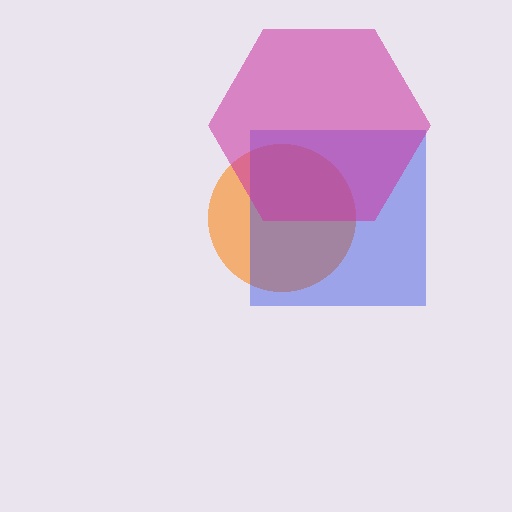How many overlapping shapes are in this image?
There are 3 overlapping shapes in the image.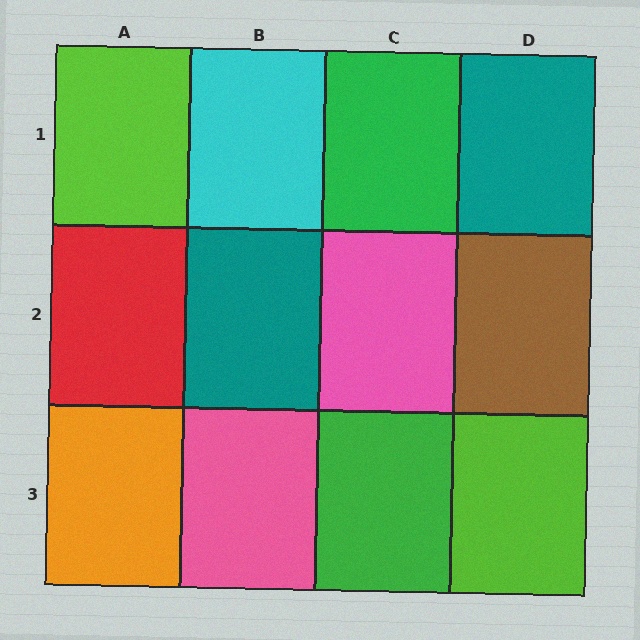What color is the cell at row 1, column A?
Lime.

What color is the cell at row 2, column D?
Brown.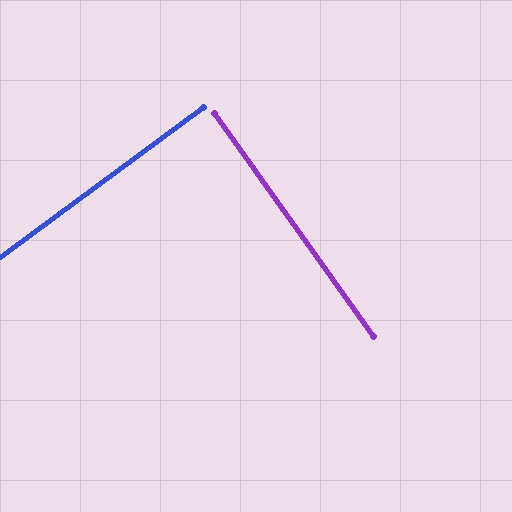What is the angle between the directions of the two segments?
Approximately 89 degrees.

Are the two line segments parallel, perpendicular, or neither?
Perpendicular — they meet at approximately 89°.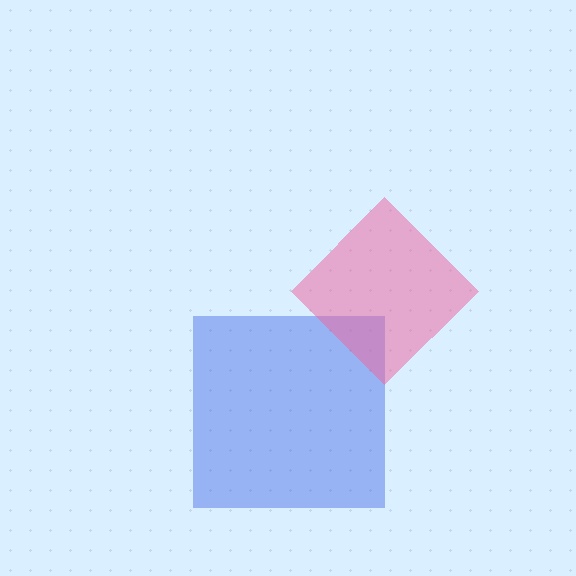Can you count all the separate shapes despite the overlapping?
Yes, there are 2 separate shapes.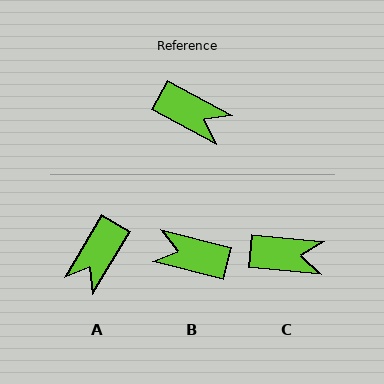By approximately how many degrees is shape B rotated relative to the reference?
Approximately 166 degrees clockwise.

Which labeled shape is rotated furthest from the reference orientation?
B, about 166 degrees away.